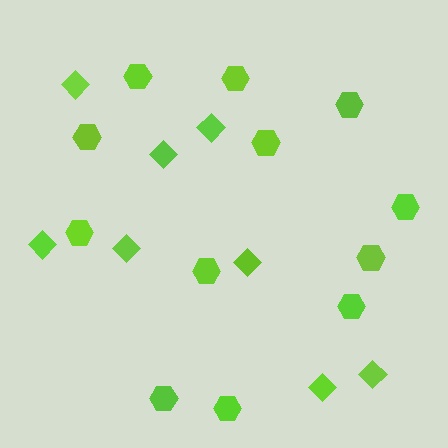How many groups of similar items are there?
There are 2 groups: one group of diamonds (8) and one group of hexagons (12).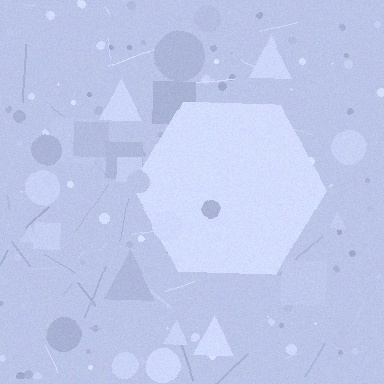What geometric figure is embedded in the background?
A hexagon is embedded in the background.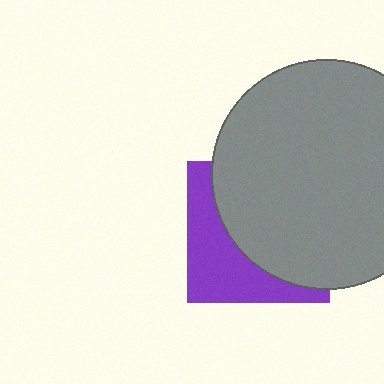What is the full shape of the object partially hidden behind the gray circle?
The partially hidden object is a purple square.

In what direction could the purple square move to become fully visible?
The purple square could move toward the lower-left. That would shift it out from behind the gray circle entirely.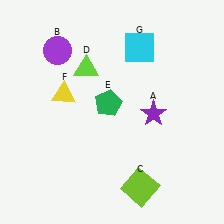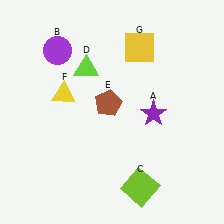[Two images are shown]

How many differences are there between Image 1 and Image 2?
There are 2 differences between the two images.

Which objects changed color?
E changed from green to brown. G changed from cyan to yellow.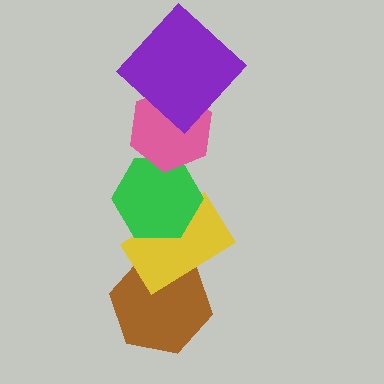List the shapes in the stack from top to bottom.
From top to bottom: the purple diamond, the pink hexagon, the green hexagon, the yellow rectangle, the brown hexagon.